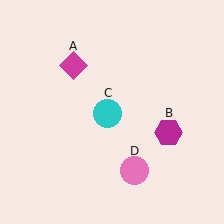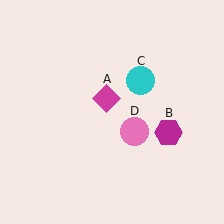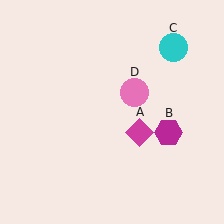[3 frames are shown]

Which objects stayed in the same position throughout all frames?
Magenta hexagon (object B) remained stationary.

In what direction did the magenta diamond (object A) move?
The magenta diamond (object A) moved down and to the right.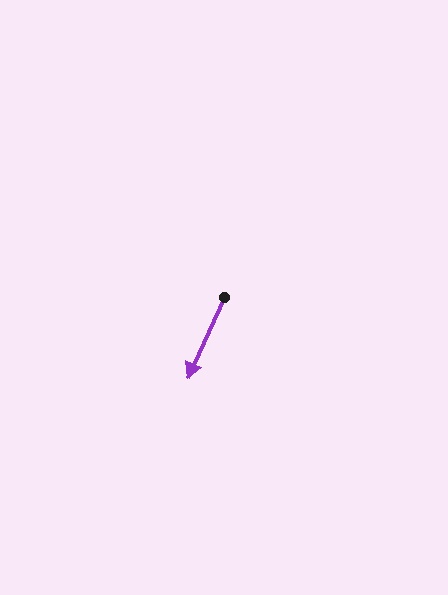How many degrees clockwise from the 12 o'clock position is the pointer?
Approximately 204 degrees.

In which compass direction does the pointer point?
Southwest.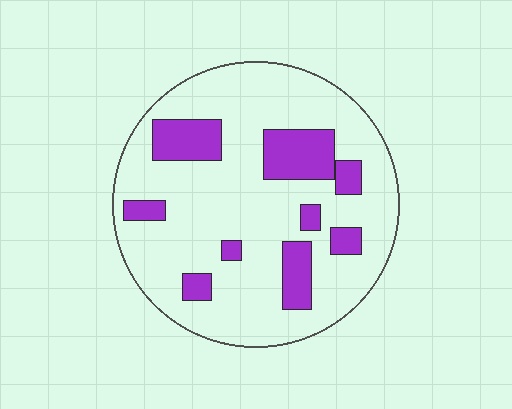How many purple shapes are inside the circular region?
9.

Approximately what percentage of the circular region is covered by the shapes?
Approximately 20%.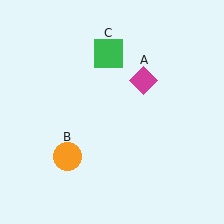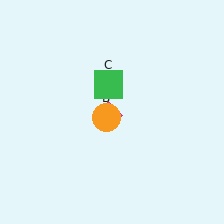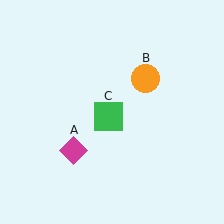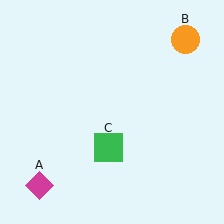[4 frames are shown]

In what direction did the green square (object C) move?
The green square (object C) moved down.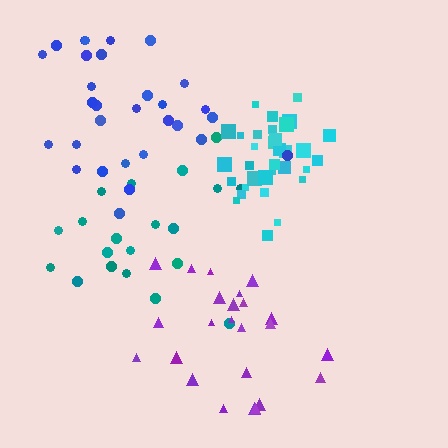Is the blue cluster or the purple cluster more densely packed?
Blue.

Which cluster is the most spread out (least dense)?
Teal.